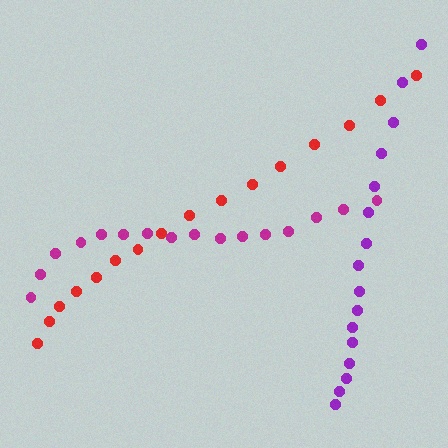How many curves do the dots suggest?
There are 3 distinct paths.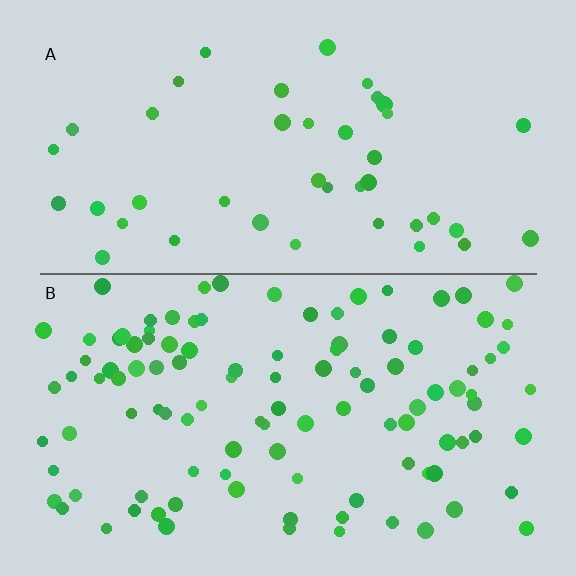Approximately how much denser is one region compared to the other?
Approximately 2.5× — region B over region A.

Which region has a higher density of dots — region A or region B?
B (the bottom).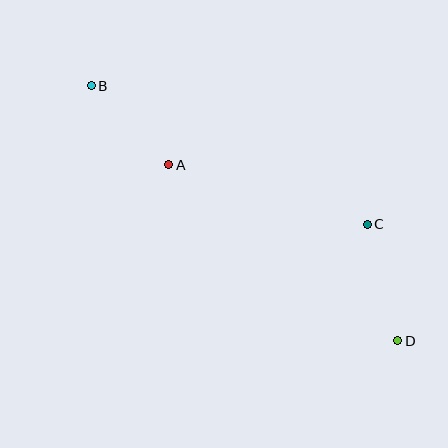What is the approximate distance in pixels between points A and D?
The distance between A and D is approximately 289 pixels.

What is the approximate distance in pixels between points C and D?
The distance between C and D is approximately 121 pixels.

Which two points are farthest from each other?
Points B and D are farthest from each other.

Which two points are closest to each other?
Points A and B are closest to each other.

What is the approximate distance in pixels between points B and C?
The distance between B and C is approximately 309 pixels.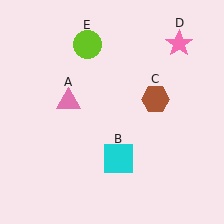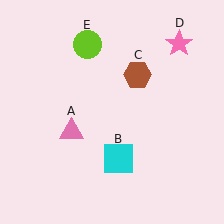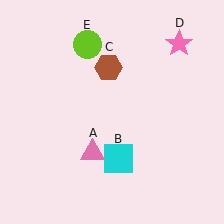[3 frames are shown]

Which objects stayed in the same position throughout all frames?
Cyan square (object B) and pink star (object D) and lime circle (object E) remained stationary.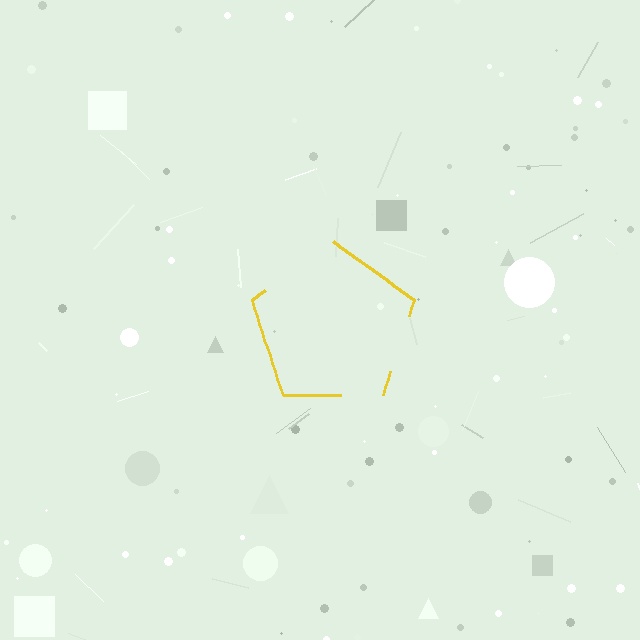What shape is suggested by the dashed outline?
The dashed outline suggests a pentagon.